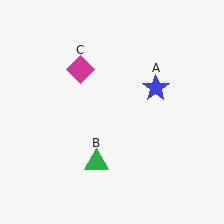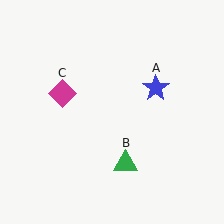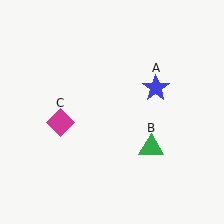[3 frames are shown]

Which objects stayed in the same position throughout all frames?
Blue star (object A) remained stationary.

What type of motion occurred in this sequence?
The green triangle (object B), magenta diamond (object C) rotated counterclockwise around the center of the scene.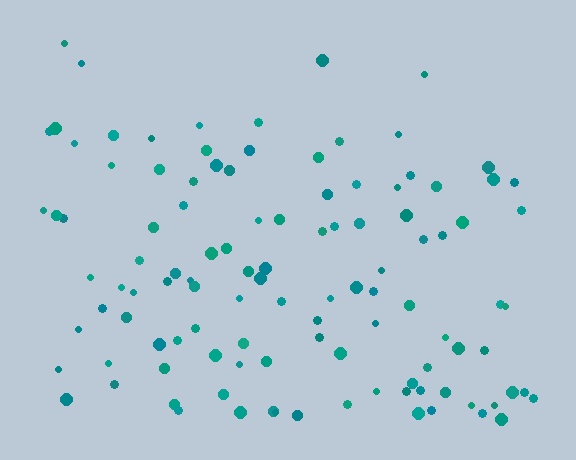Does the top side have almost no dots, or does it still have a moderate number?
Still a moderate number, just noticeably fewer than the bottom.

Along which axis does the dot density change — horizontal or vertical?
Vertical.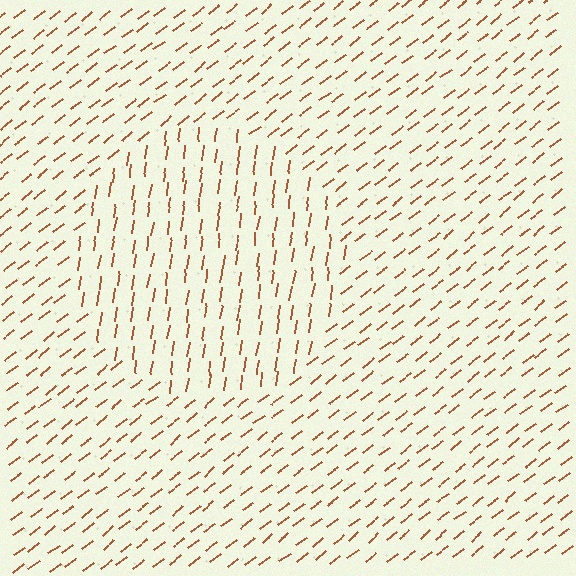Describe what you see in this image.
The image is filled with small brown line segments. A circle region in the image has lines oriented differently from the surrounding lines, creating a visible texture boundary.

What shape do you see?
I see a circle.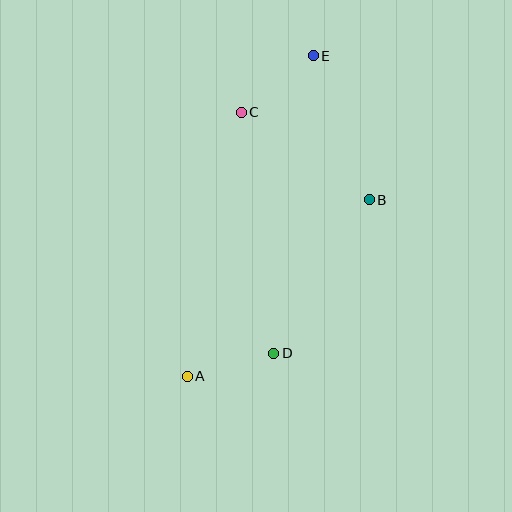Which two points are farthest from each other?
Points A and E are farthest from each other.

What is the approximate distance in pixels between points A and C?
The distance between A and C is approximately 270 pixels.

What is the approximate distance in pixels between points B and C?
The distance between B and C is approximately 155 pixels.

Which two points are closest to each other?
Points A and D are closest to each other.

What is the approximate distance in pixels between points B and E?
The distance between B and E is approximately 154 pixels.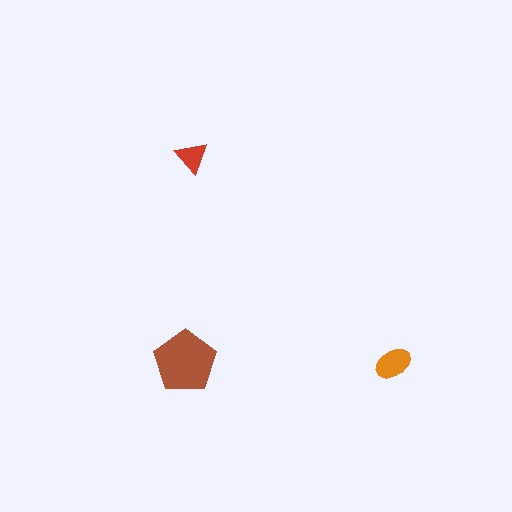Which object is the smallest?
The red triangle.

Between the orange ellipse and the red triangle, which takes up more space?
The orange ellipse.